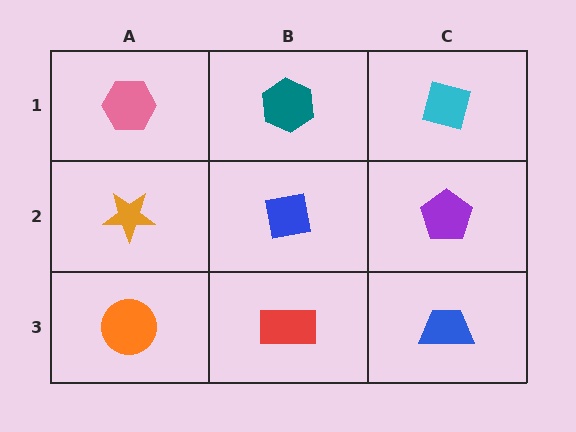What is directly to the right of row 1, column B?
A cyan diamond.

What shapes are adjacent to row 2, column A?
A pink hexagon (row 1, column A), an orange circle (row 3, column A), a blue square (row 2, column B).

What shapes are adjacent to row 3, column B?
A blue square (row 2, column B), an orange circle (row 3, column A), a blue trapezoid (row 3, column C).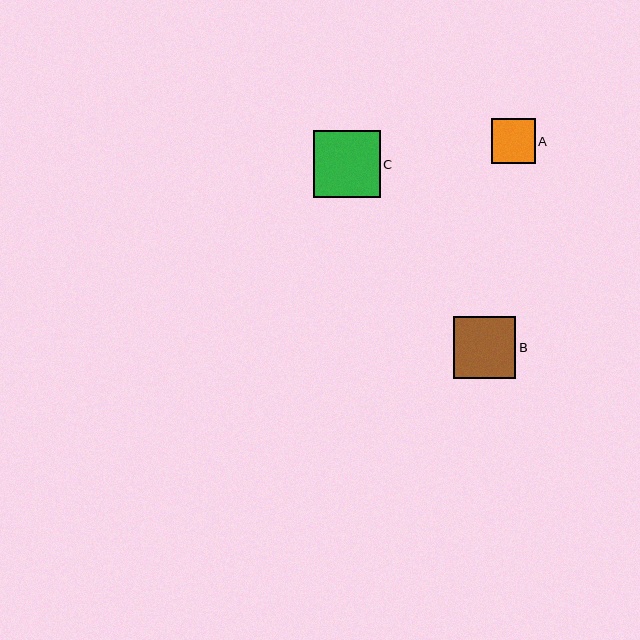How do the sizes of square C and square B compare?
Square C and square B are approximately the same size.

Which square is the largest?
Square C is the largest with a size of approximately 66 pixels.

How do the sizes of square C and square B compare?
Square C and square B are approximately the same size.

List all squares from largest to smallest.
From largest to smallest: C, B, A.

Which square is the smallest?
Square A is the smallest with a size of approximately 44 pixels.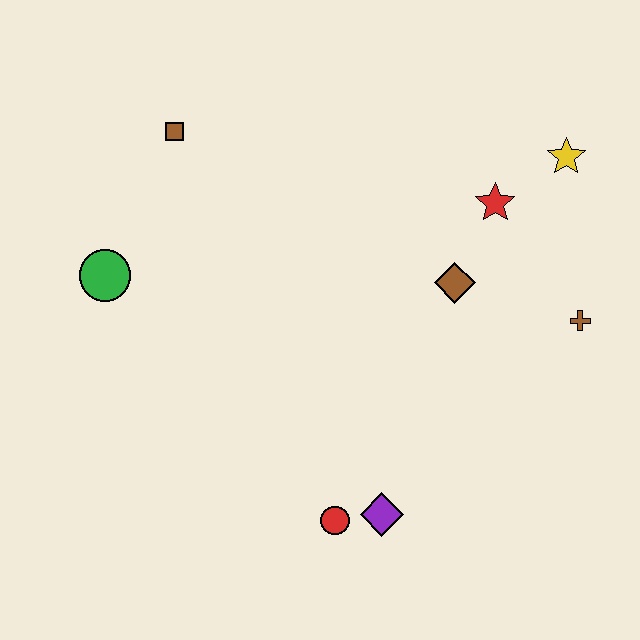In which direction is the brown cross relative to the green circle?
The brown cross is to the right of the green circle.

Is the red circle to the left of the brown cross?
Yes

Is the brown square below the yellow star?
No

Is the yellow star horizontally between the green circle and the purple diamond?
No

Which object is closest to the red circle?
The purple diamond is closest to the red circle.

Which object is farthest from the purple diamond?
The brown square is farthest from the purple diamond.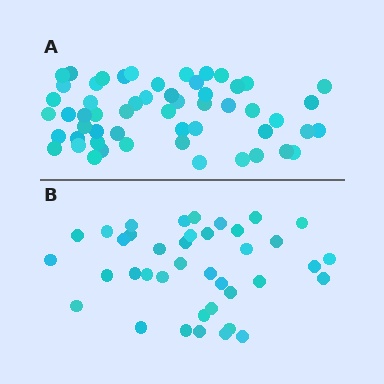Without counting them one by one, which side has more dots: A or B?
Region A (the top region) has more dots.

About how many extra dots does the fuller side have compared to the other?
Region A has approximately 15 more dots than region B.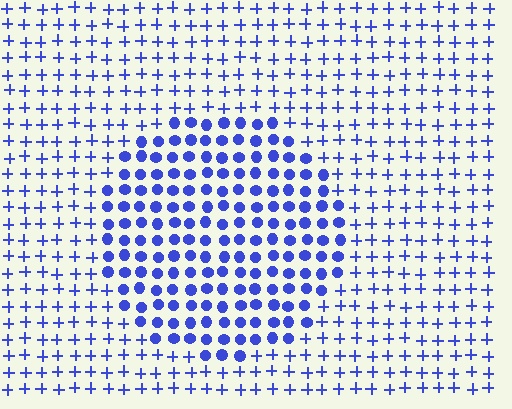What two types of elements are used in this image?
The image uses circles inside the circle region and plus signs outside it.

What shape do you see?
I see a circle.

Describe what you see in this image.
The image is filled with small blue elements arranged in a uniform grid. A circle-shaped region contains circles, while the surrounding area contains plus signs. The boundary is defined purely by the change in element shape.